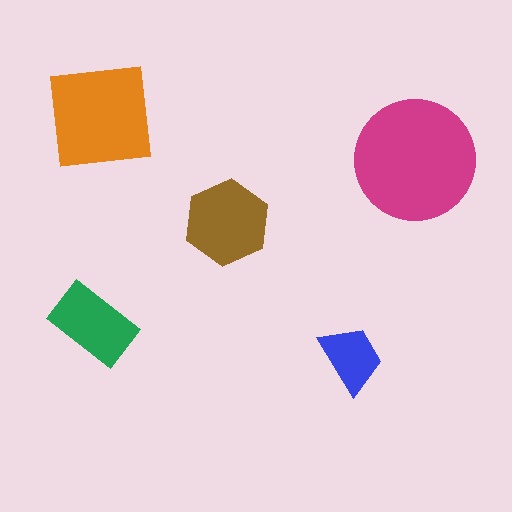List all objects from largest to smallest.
The magenta circle, the orange square, the brown hexagon, the green rectangle, the blue trapezoid.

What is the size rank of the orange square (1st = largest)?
2nd.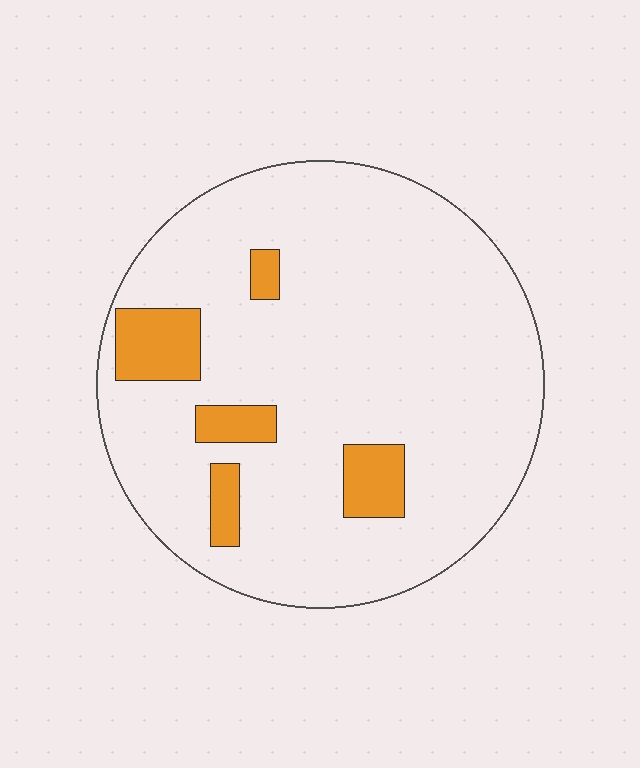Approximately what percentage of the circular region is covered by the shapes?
Approximately 10%.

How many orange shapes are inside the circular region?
5.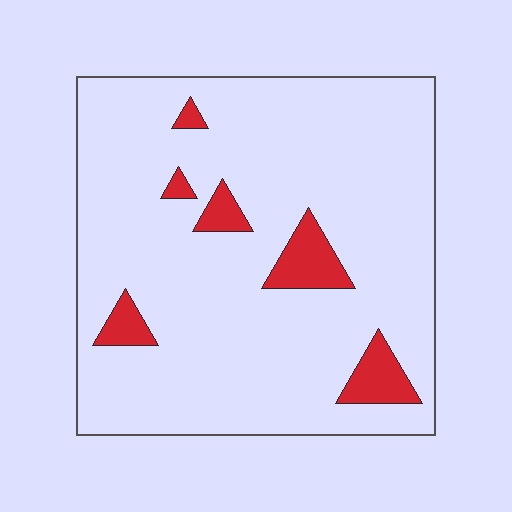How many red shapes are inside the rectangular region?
6.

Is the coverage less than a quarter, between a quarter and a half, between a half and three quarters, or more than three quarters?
Less than a quarter.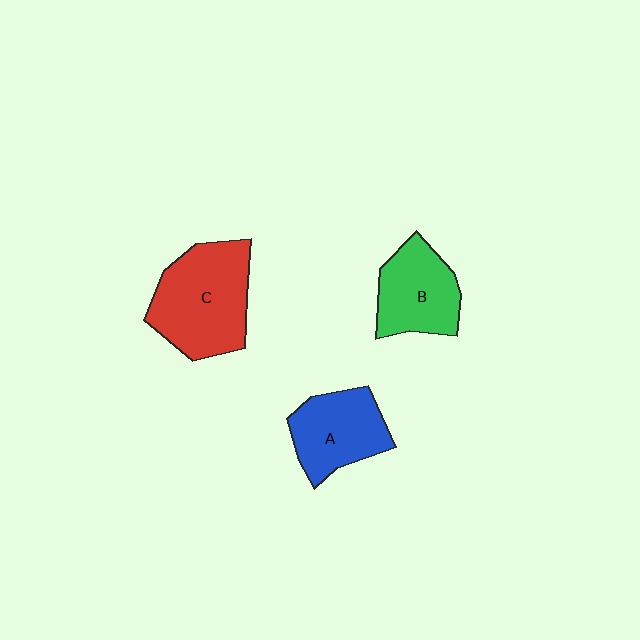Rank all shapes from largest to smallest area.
From largest to smallest: C (red), A (blue), B (green).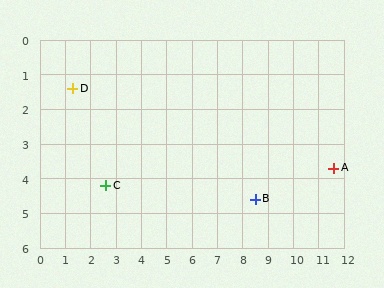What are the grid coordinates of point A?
Point A is at approximately (11.6, 3.7).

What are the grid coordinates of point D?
Point D is at approximately (1.3, 1.4).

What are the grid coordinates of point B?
Point B is at approximately (8.5, 4.6).